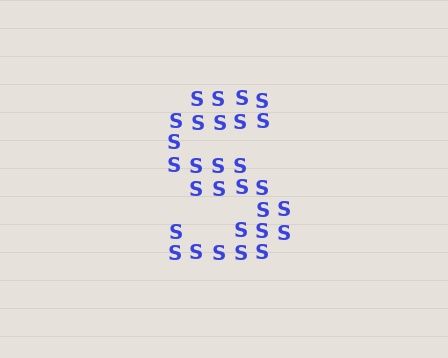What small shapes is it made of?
It is made of small letter S's.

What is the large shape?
The large shape is the letter S.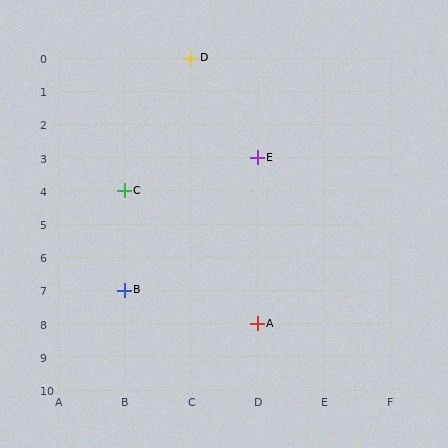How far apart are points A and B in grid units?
Points A and B are 2 columns and 1 row apart (about 2.2 grid units diagonally).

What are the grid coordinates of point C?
Point C is at grid coordinates (B, 4).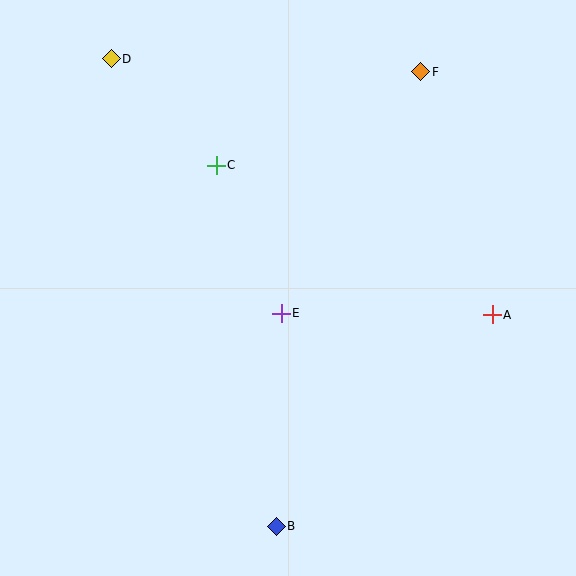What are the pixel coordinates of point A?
Point A is at (492, 314).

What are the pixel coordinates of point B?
Point B is at (277, 526).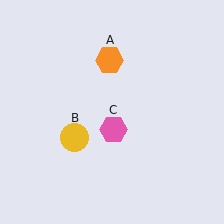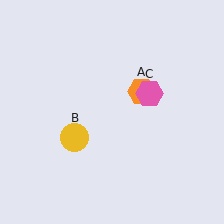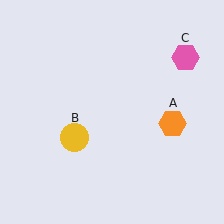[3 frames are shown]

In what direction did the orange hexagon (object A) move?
The orange hexagon (object A) moved down and to the right.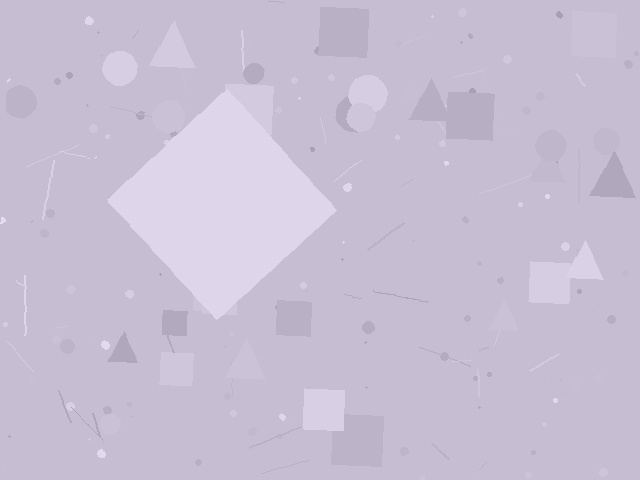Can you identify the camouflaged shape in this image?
The camouflaged shape is a diamond.